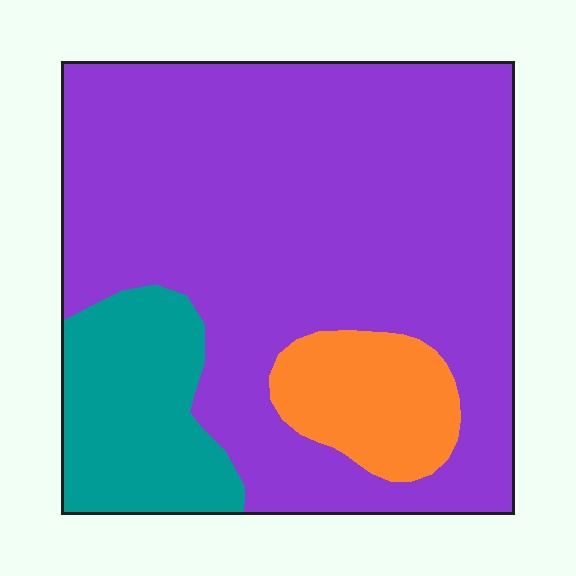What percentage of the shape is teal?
Teal takes up about one sixth (1/6) of the shape.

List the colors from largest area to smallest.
From largest to smallest: purple, teal, orange.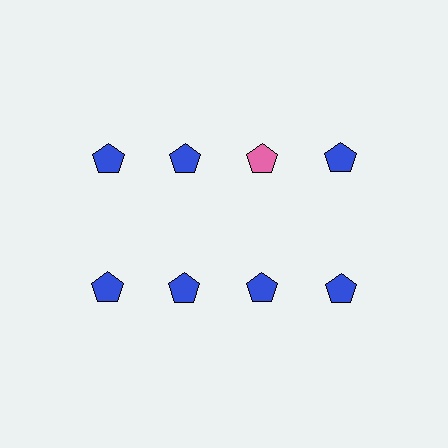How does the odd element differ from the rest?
It has a different color: pink instead of blue.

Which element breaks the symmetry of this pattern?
The pink pentagon in the top row, center column breaks the symmetry. All other shapes are blue pentagons.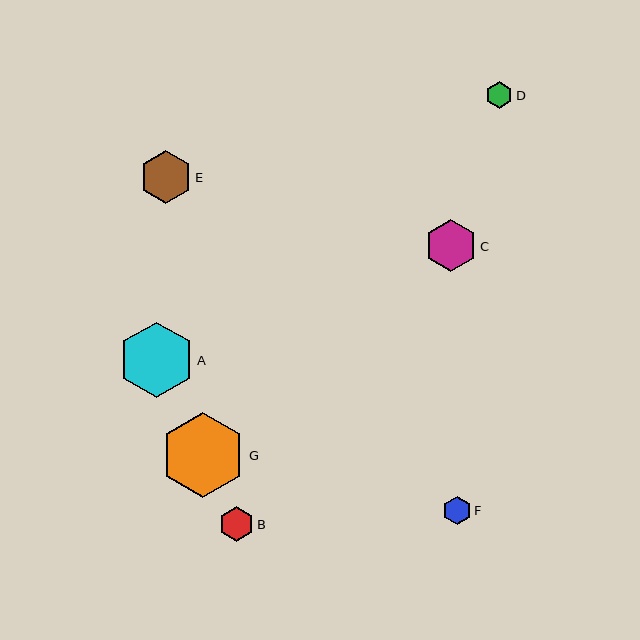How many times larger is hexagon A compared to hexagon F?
Hexagon A is approximately 2.6 times the size of hexagon F.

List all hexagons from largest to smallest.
From largest to smallest: G, A, C, E, B, F, D.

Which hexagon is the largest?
Hexagon G is the largest with a size of approximately 85 pixels.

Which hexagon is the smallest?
Hexagon D is the smallest with a size of approximately 27 pixels.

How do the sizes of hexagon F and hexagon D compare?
Hexagon F and hexagon D are approximately the same size.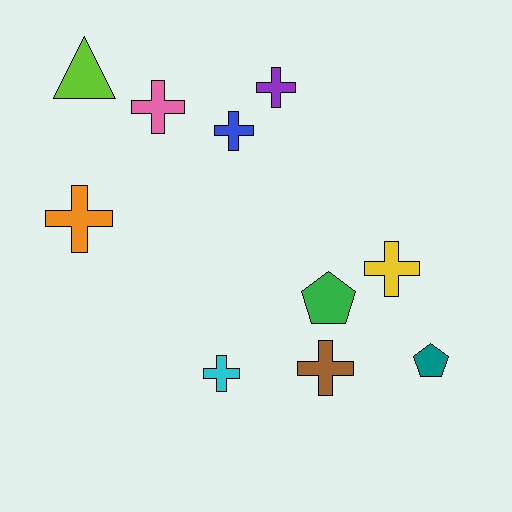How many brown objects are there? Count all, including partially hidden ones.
There is 1 brown object.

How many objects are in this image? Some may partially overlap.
There are 10 objects.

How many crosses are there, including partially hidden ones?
There are 7 crosses.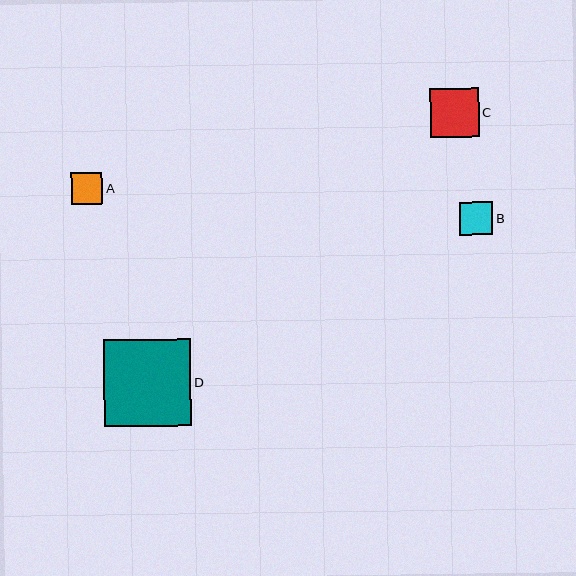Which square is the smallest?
Square A is the smallest with a size of approximately 32 pixels.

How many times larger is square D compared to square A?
Square D is approximately 2.8 times the size of square A.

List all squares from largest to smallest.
From largest to smallest: D, C, B, A.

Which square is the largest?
Square D is the largest with a size of approximately 87 pixels.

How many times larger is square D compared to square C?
Square D is approximately 1.8 times the size of square C.